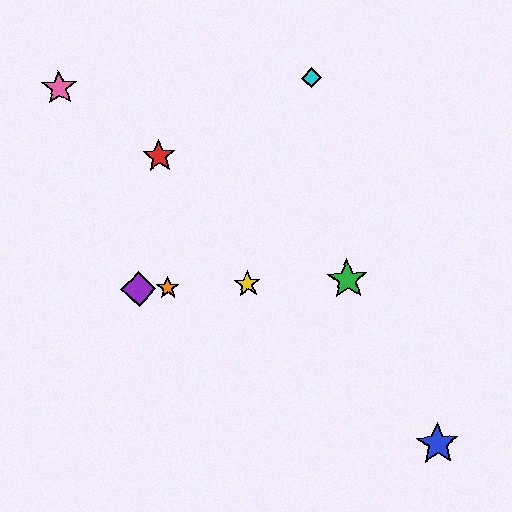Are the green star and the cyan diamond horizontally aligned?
No, the green star is at y≈280 and the cyan diamond is at y≈78.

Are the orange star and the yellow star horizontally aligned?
Yes, both are at y≈288.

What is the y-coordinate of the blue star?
The blue star is at y≈444.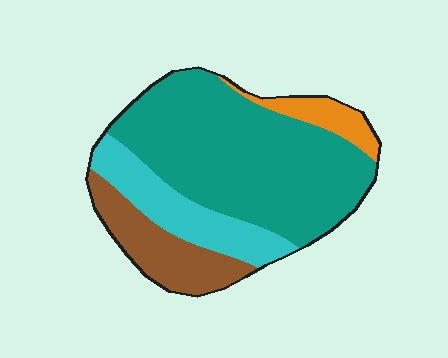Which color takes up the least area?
Orange, at roughly 10%.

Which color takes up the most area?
Teal, at roughly 60%.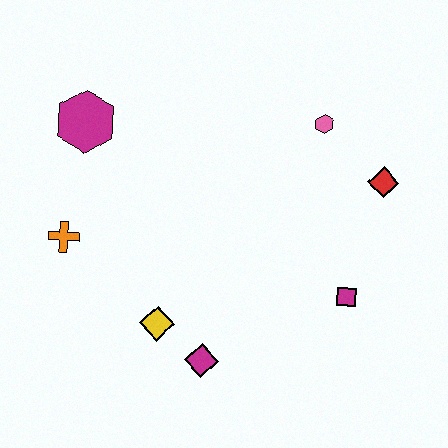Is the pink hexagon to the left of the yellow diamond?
No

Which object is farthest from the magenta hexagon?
The magenta square is farthest from the magenta hexagon.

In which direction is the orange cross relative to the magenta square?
The orange cross is to the left of the magenta square.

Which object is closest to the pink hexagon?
The red diamond is closest to the pink hexagon.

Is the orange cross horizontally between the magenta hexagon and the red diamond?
No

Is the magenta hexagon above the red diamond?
Yes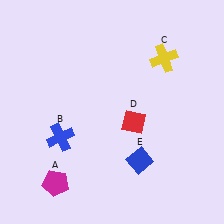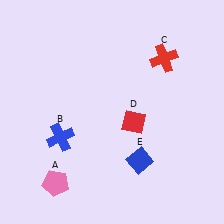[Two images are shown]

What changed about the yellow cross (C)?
In Image 1, C is yellow. In Image 2, it changed to red.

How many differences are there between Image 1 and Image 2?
There are 2 differences between the two images.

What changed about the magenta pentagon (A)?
In Image 1, A is magenta. In Image 2, it changed to pink.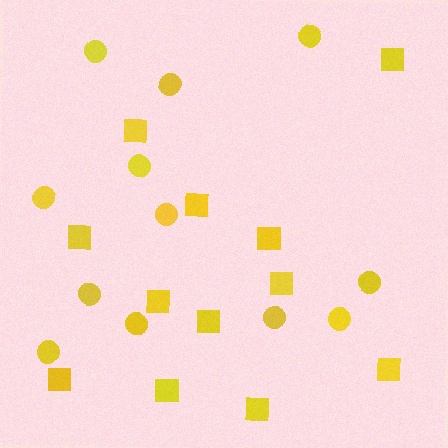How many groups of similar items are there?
There are 2 groups: one group of squares (12) and one group of circles (12).